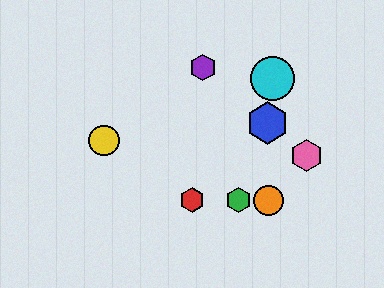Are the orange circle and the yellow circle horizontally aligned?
No, the orange circle is at y≈200 and the yellow circle is at y≈141.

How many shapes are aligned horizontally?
3 shapes (the red hexagon, the green hexagon, the orange circle) are aligned horizontally.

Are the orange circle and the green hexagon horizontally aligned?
Yes, both are at y≈200.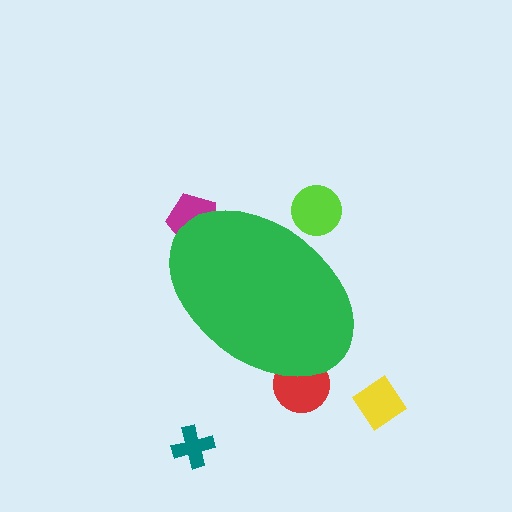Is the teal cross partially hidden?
No, the teal cross is fully visible.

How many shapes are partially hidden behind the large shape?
3 shapes are partially hidden.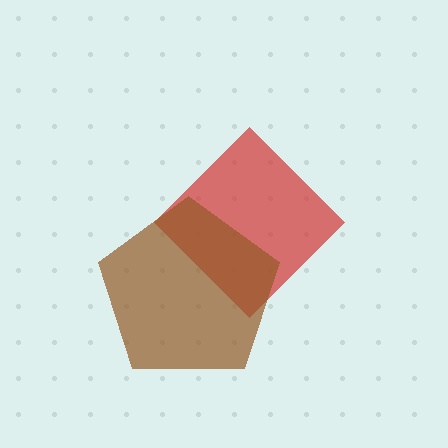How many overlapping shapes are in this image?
There are 2 overlapping shapes in the image.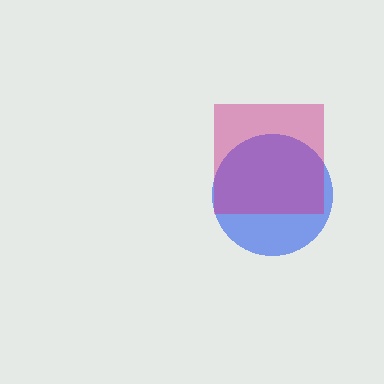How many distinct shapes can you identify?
There are 2 distinct shapes: a blue circle, a magenta square.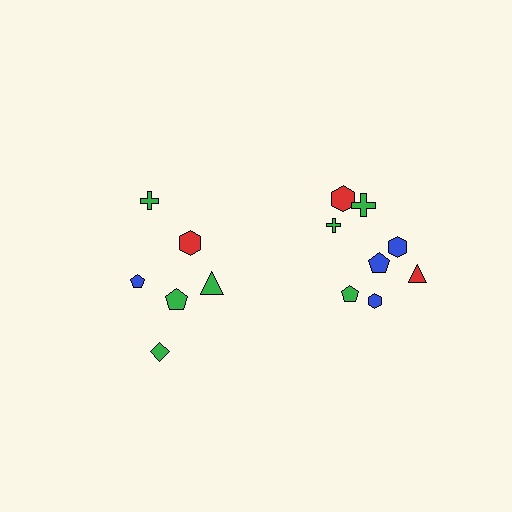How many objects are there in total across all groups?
There are 14 objects.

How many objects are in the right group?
There are 8 objects.